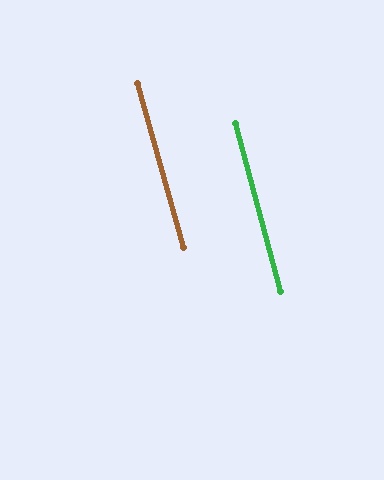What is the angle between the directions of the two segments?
Approximately 1 degree.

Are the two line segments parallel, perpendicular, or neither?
Parallel — their directions differ by only 0.8°.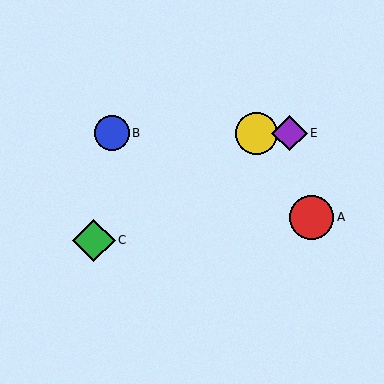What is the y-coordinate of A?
Object A is at y≈217.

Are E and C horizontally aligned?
No, E is at y≈133 and C is at y≈240.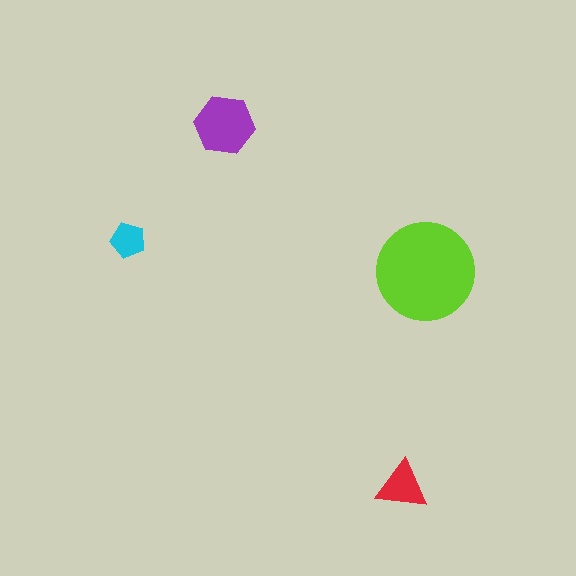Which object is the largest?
The lime circle.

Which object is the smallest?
The cyan pentagon.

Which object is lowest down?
The red triangle is bottommost.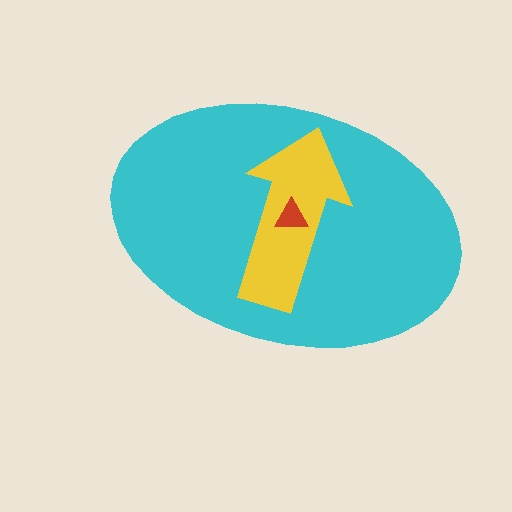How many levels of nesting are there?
3.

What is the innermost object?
The red triangle.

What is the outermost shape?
The cyan ellipse.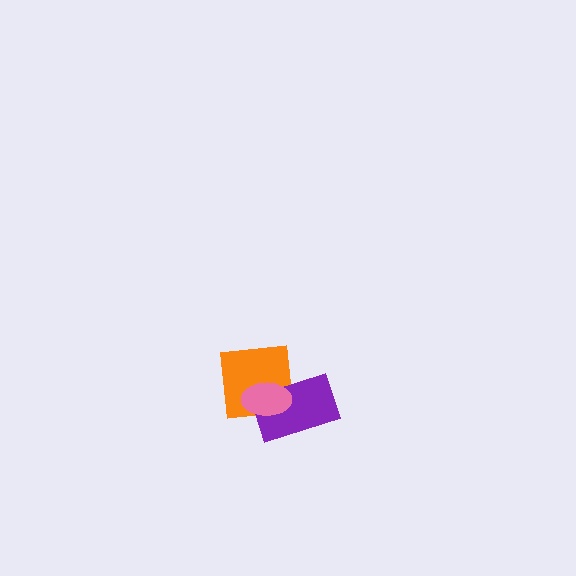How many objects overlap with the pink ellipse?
2 objects overlap with the pink ellipse.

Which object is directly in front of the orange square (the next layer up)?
The purple rectangle is directly in front of the orange square.